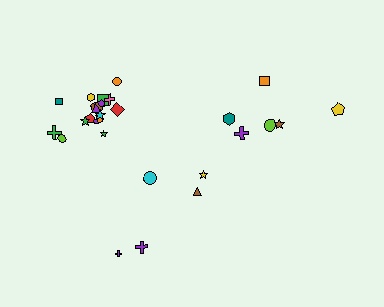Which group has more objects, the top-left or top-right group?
The top-left group.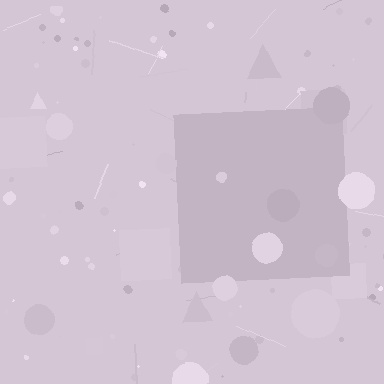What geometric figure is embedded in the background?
A square is embedded in the background.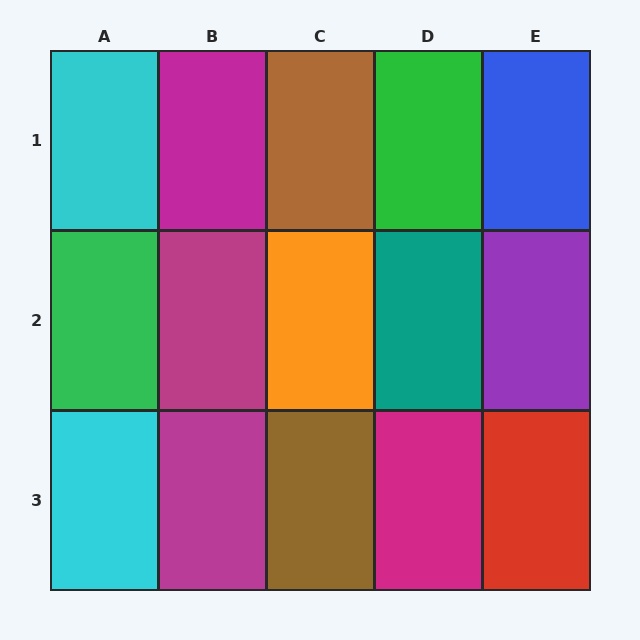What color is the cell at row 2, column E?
Purple.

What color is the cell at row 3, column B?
Magenta.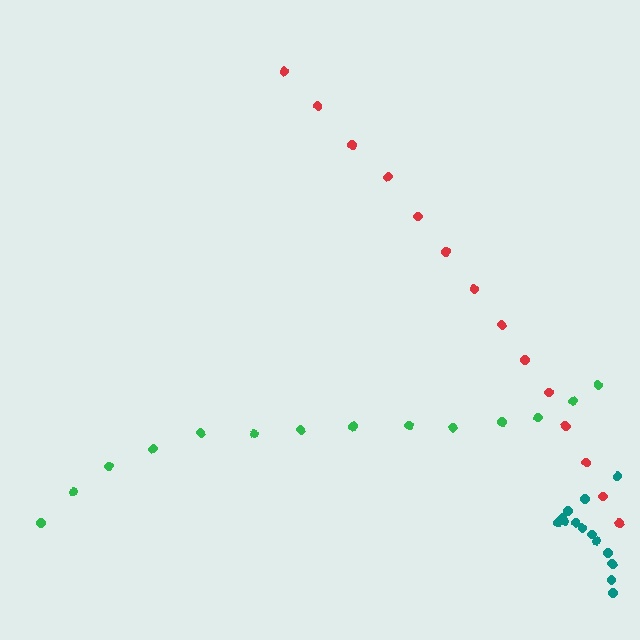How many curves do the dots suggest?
There are 3 distinct paths.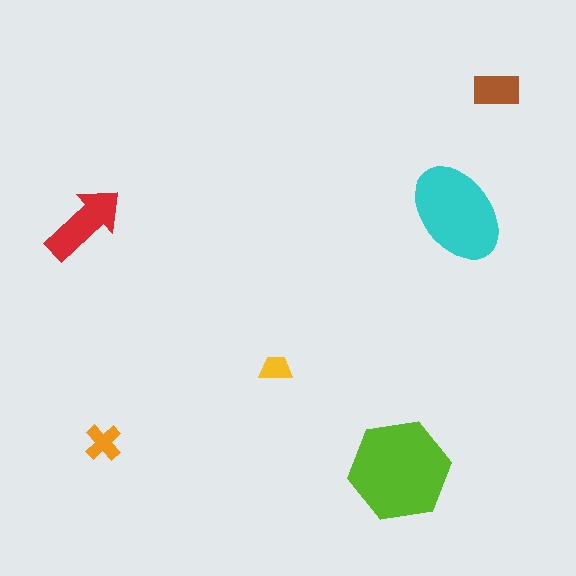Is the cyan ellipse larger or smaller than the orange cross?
Larger.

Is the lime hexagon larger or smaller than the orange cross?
Larger.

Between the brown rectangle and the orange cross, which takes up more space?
The brown rectangle.